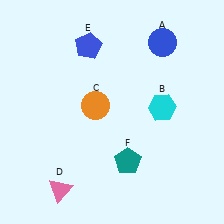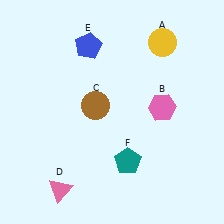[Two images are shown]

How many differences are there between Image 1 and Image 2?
There are 3 differences between the two images.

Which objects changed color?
A changed from blue to yellow. B changed from cyan to pink. C changed from orange to brown.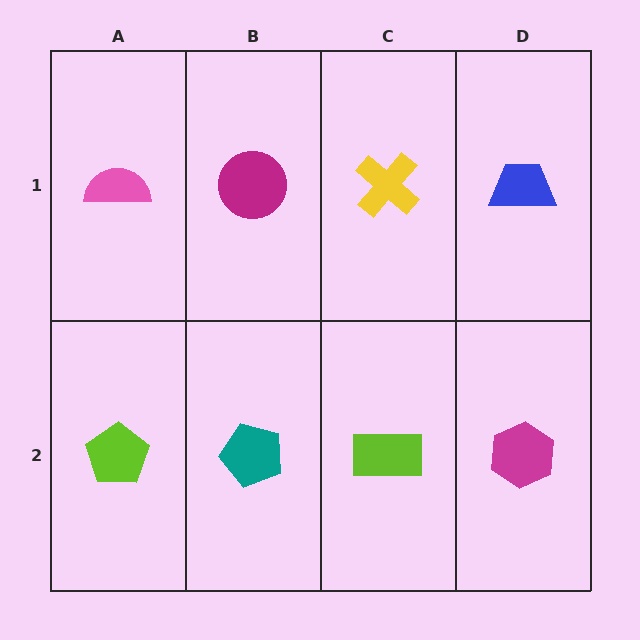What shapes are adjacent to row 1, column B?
A teal pentagon (row 2, column B), a pink semicircle (row 1, column A), a yellow cross (row 1, column C).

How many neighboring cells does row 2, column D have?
2.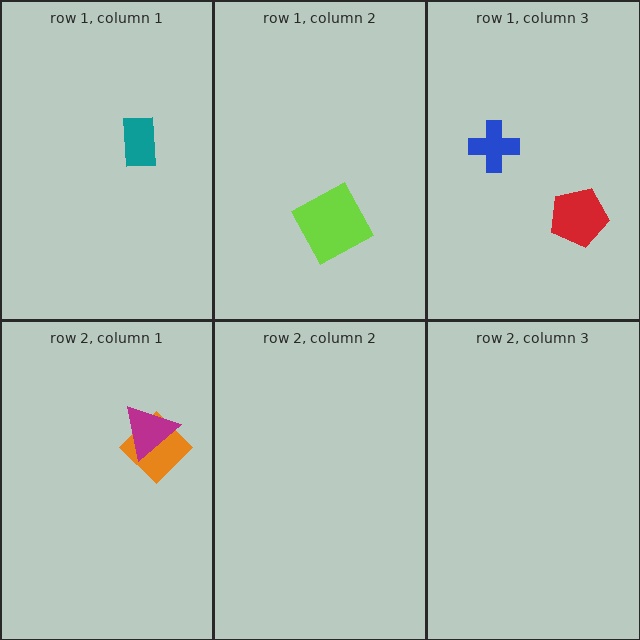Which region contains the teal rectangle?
The row 1, column 1 region.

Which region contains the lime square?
The row 1, column 2 region.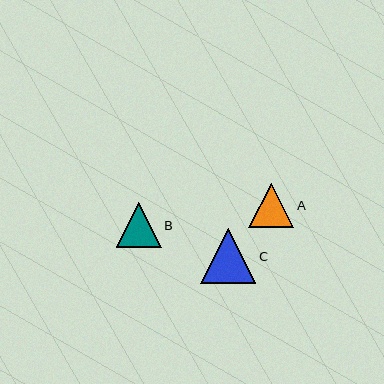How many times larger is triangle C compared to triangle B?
Triangle C is approximately 1.2 times the size of triangle B.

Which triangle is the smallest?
Triangle B is the smallest with a size of approximately 45 pixels.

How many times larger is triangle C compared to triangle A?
Triangle C is approximately 1.2 times the size of triangle A.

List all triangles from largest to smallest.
From largest to smallest: C, A, B.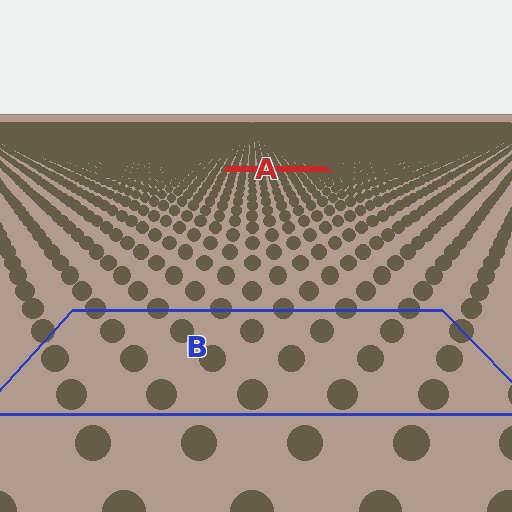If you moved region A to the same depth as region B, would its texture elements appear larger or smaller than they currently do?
They would appear larger. At a closer depth, the same texture elements are projected at a bigger on-screen size.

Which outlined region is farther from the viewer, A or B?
Region A is farther from the viewer — the texture elements inside it appear smaller and more densely packed.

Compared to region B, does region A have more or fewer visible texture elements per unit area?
Region A has more texture elements per unit area — they are packed more densely because it is farther away.